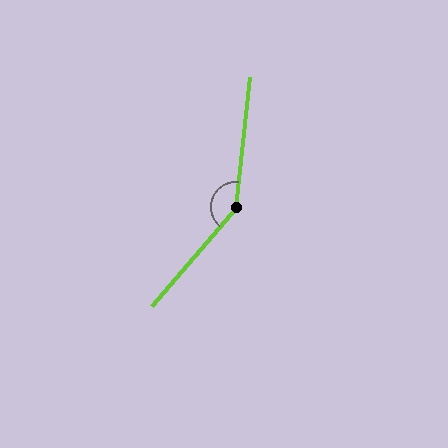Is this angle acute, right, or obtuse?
It is obtuse.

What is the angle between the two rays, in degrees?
Approximately 146 degrees.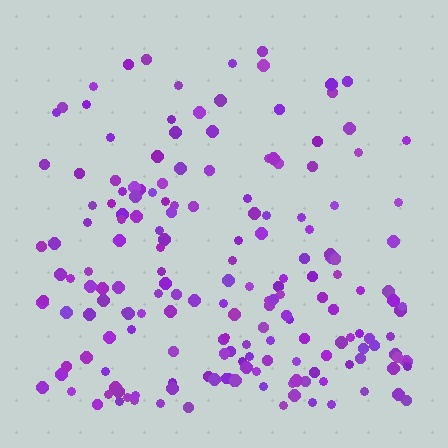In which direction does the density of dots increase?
From top to bottom, with the bottom side densest.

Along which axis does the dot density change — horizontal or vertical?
Vertical.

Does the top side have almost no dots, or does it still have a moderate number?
Still a moderate number, just noticeably fewer than the bottom.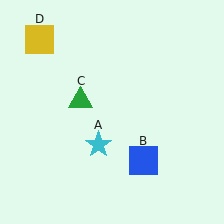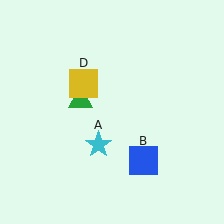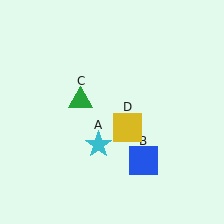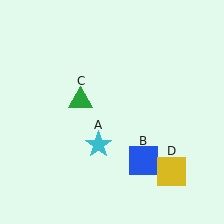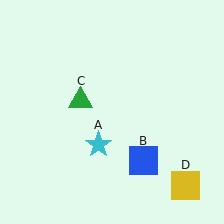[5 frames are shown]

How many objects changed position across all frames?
1 object changed position: yellow square (object D).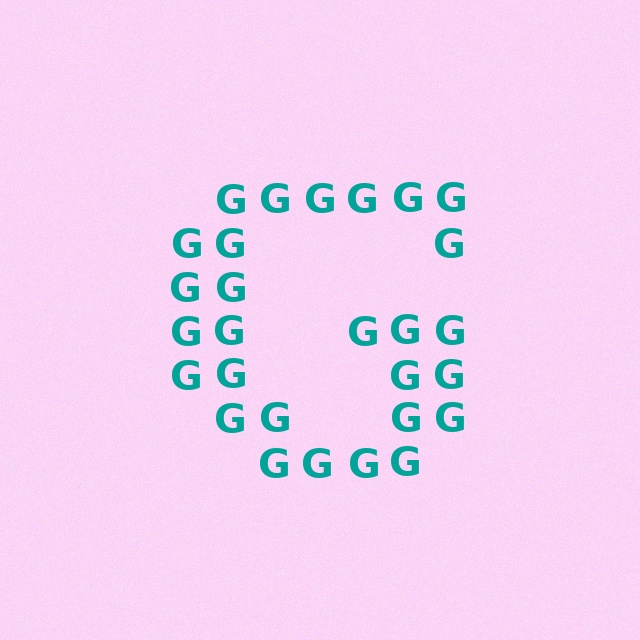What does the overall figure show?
The overall figure shows the letter G.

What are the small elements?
The small elements are letter G's.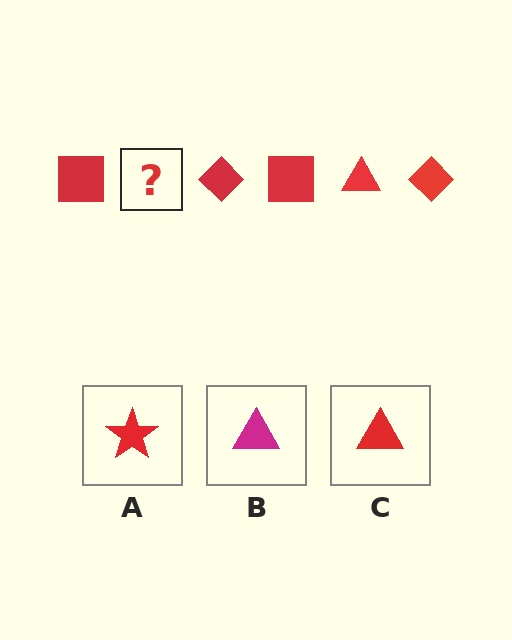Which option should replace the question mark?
Option C.